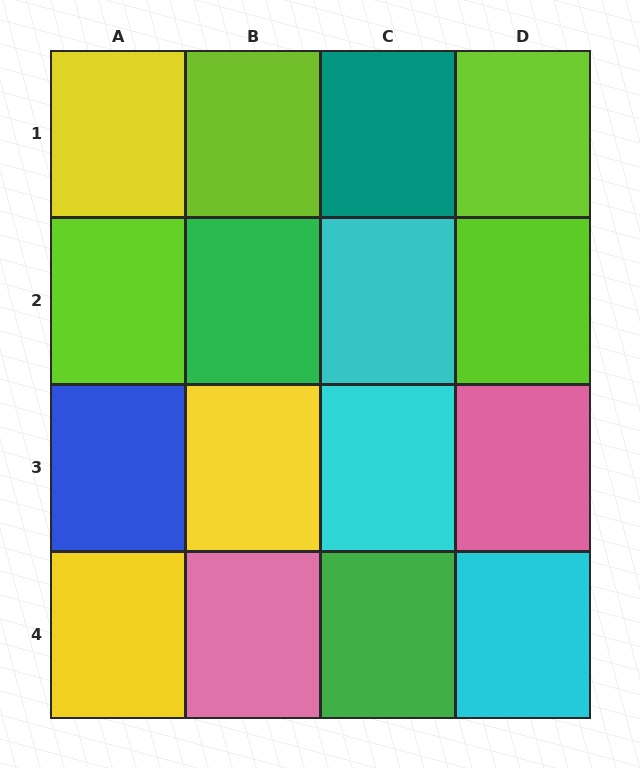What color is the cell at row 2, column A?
Lime.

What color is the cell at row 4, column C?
Green.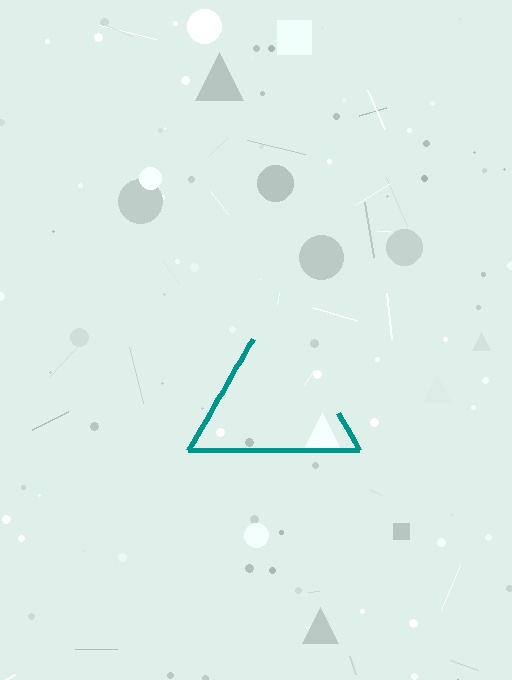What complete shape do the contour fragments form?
The contour fragments form a triangle.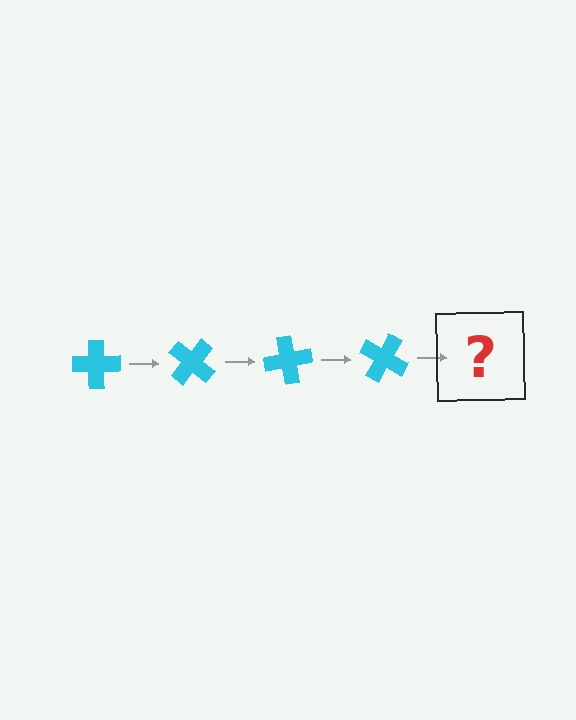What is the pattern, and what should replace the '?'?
The pattern is that the cross rotates 40 degrees each step. The '?' should be a cyan cross rotated 160 degrees.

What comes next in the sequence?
The next element should be a cyan cross rotated 160 degrees.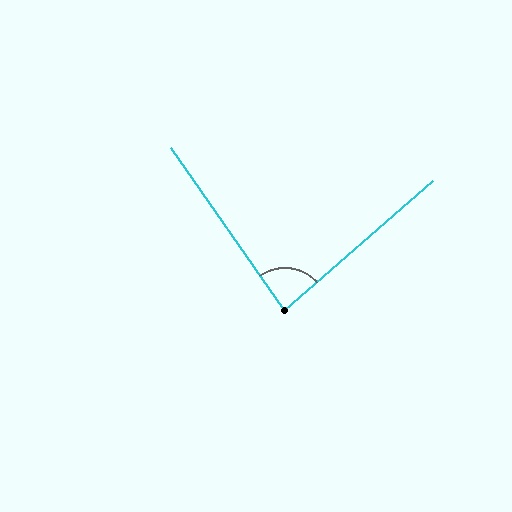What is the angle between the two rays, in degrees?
Approximately 84 degrees.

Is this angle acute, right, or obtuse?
It is acute.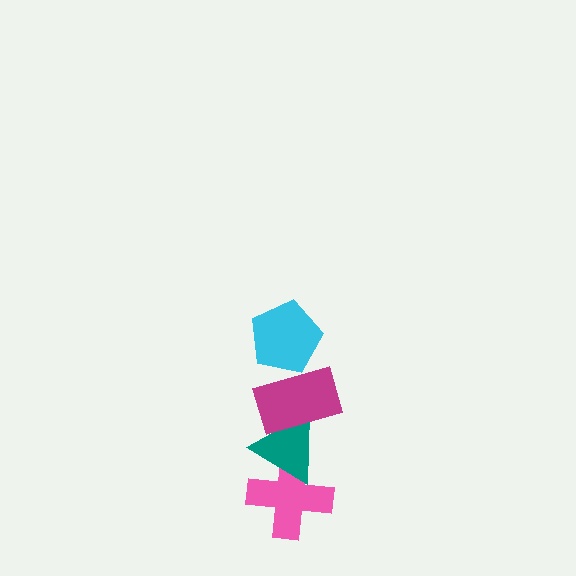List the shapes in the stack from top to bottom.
From top to bottom: the cyan pentagon, the magenta rectangle, the teal triangle, the pink cross.